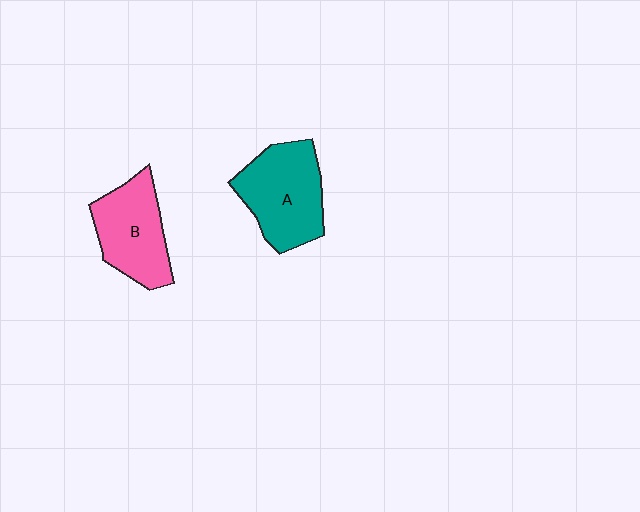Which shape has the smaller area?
Shape B (pink).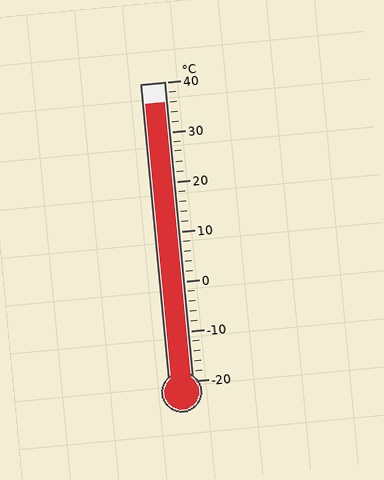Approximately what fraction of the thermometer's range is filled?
The thermometer is filled to approximately 95% of its range.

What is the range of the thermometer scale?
The thermometer scale ranges from -20°C to 40°C.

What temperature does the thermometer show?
The thermometer shows approximately 36°C.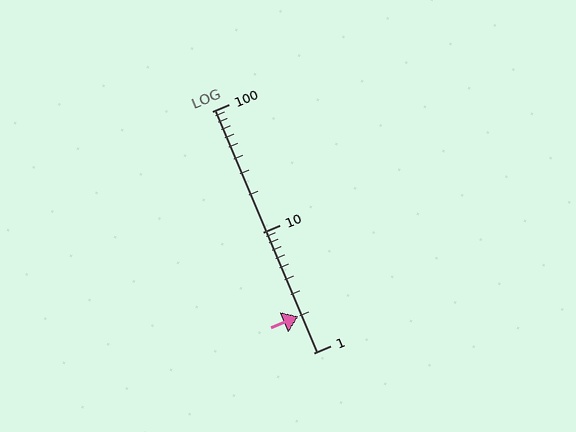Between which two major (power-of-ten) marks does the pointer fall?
The pointer is between 1 and 10.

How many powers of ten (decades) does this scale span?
The scale spans 2 decades, from 1 to 100.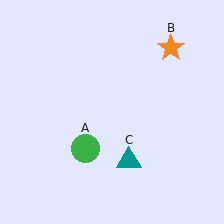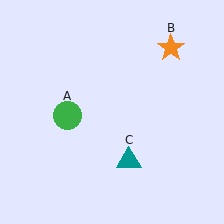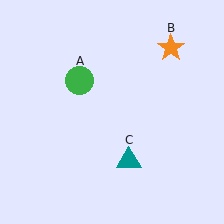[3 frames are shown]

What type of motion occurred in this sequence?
The green circle (object A) rotated clockwise around the center of the scene.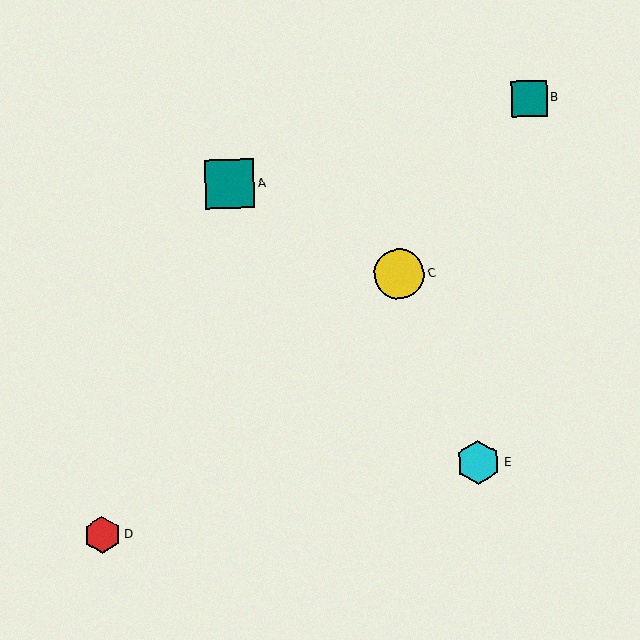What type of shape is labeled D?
Shape D is a red hexagon.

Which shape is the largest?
The yellow circle (labeled C) is the largest.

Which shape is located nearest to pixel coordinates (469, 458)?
The cyan hexagon (labeled E) at (479, 463) is nearest to that location.